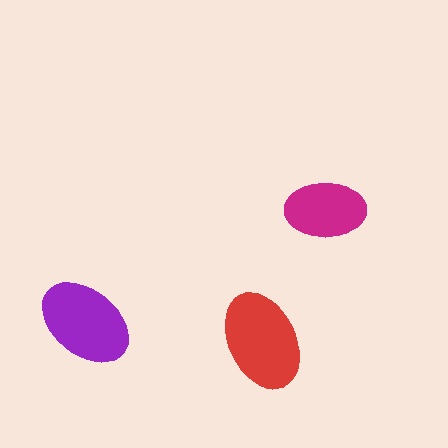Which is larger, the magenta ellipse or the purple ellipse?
The purple one.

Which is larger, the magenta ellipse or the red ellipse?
The red one.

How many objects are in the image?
There are 3 objects in the image.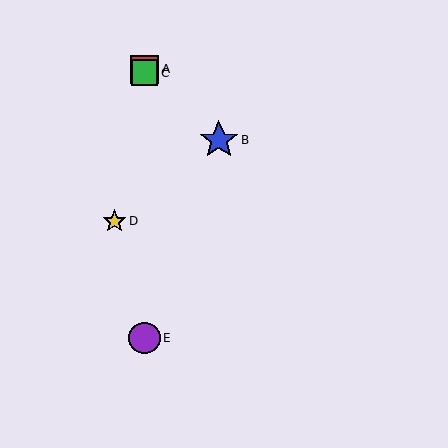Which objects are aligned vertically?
Objects A, C, E are aligned vertically.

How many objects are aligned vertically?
3 objects (A, C, E) are aligned vertically.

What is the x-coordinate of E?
Object E is at x≈145.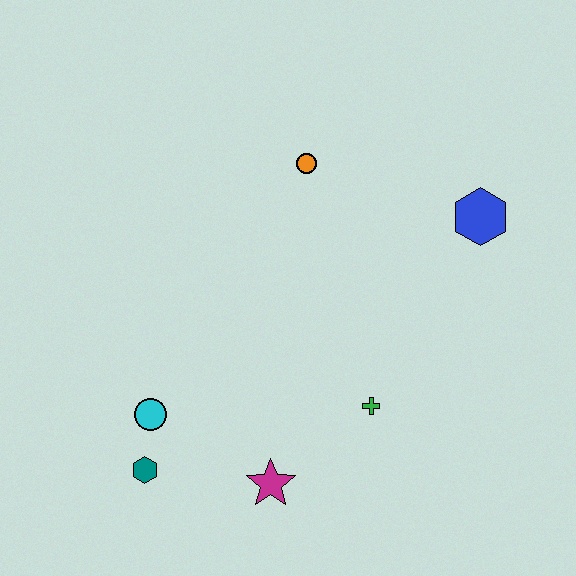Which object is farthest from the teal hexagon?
The blue hexagon is farthest from the teal hexagon.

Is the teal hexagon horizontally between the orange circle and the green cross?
No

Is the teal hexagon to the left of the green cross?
Yes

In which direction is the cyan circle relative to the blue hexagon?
The cyan circle is to the left of the blue hexagon.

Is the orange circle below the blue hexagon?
No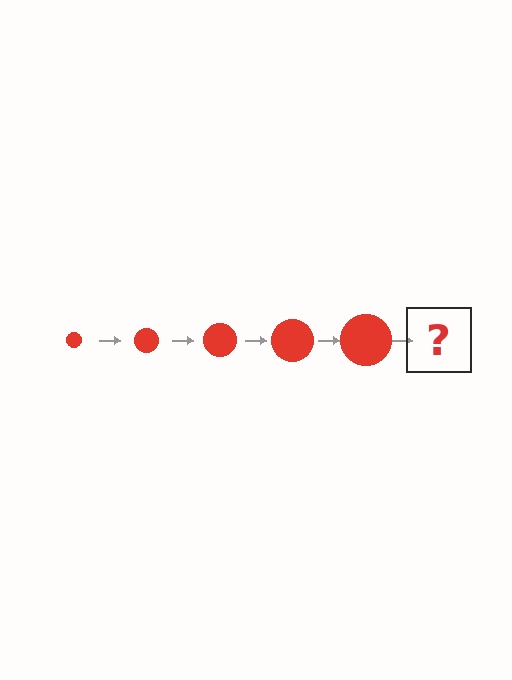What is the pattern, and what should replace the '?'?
The pattern is that the circle gets progressively larger each step. The '?' should be a red circle, larger than the previous one.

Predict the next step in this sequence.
The next step is a red circle, larger than the previous one.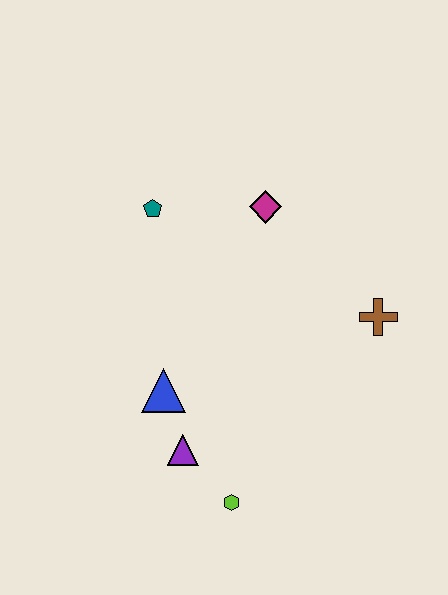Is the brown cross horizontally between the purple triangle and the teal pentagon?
No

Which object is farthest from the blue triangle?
The brown cross is farthest from the blue triangle.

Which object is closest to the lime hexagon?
The purple triangle is closest to the lime hexagon.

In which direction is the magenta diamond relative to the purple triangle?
The magenta diamond is above the purple triangle.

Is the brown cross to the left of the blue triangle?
No